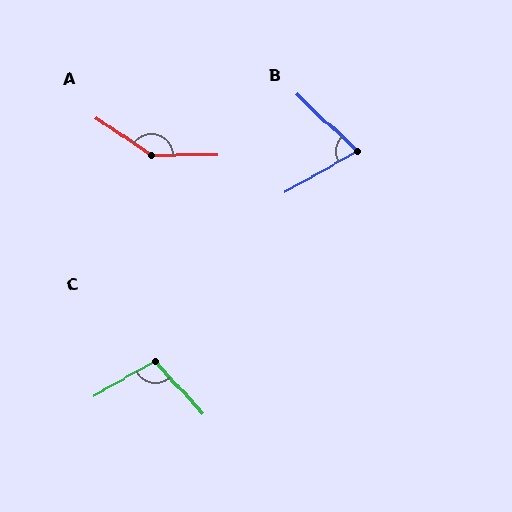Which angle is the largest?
A, at approximately 145 degrees.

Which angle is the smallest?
B, at approximately 73 degrees.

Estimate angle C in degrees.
Approximately 102 degrees.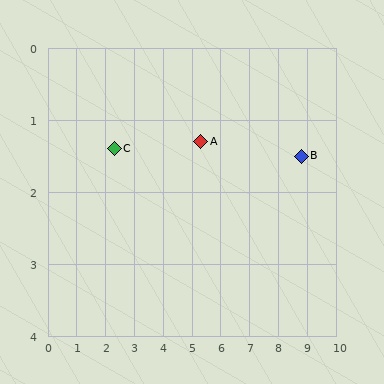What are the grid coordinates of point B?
Point B is at approximately (8.8, 1.5).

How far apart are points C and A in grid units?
Points C and A are about 3.0 grid units apart.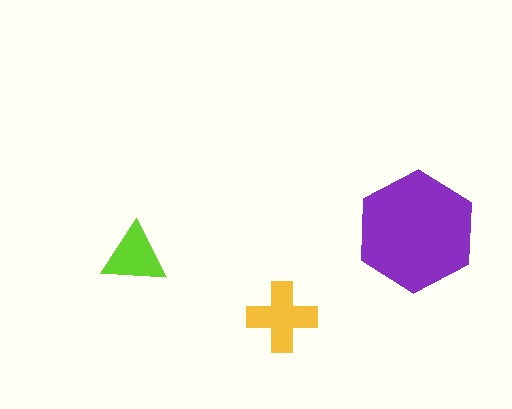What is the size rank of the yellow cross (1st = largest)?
2nd.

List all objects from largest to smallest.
The purple hexagon, the yellow cross, the lime triangle.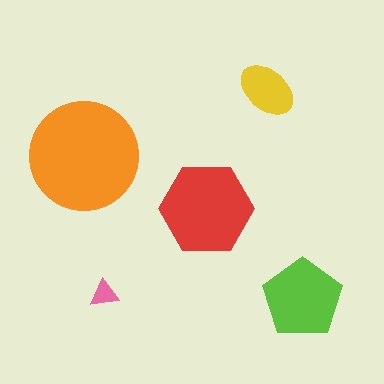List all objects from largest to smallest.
The orange circle, the red hexagon, the lime pentagon, the yellow ellipse, the pink triangle.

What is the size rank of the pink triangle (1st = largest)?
5th.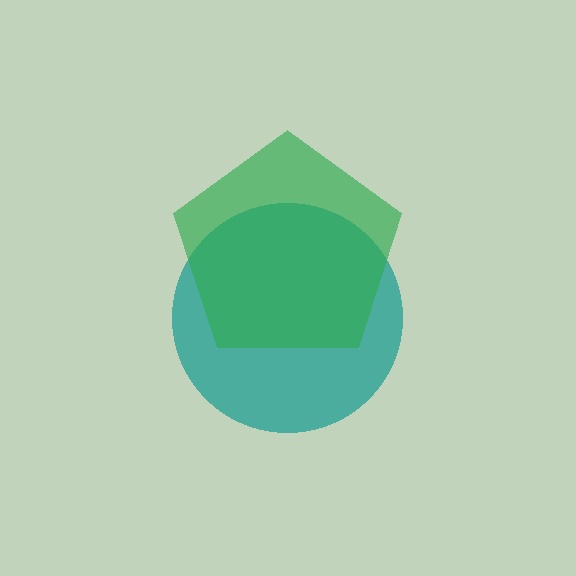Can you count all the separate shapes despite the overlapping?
Yes, there are 2 separate shapes.